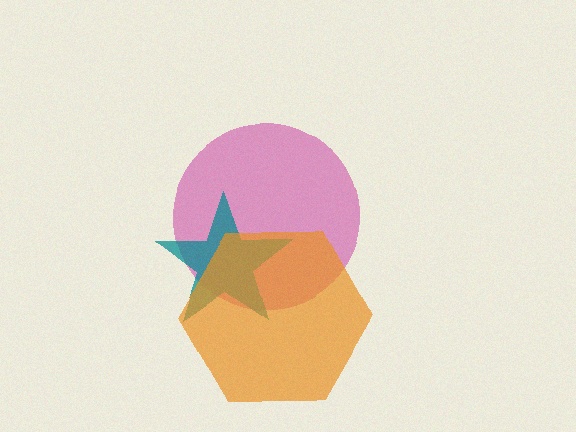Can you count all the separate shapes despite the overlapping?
Yes, there are 3 separate shapes.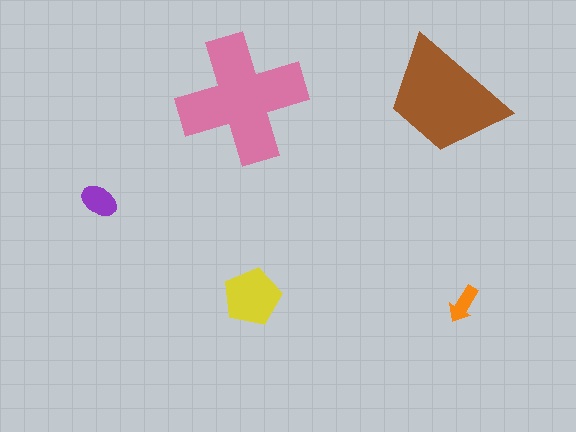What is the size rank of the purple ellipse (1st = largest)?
4th.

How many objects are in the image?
There are 5 objects in the image.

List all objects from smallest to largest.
The orange arrow, the purple ellipse, the yellow pentagon, the brown trapezoid, the pink cross.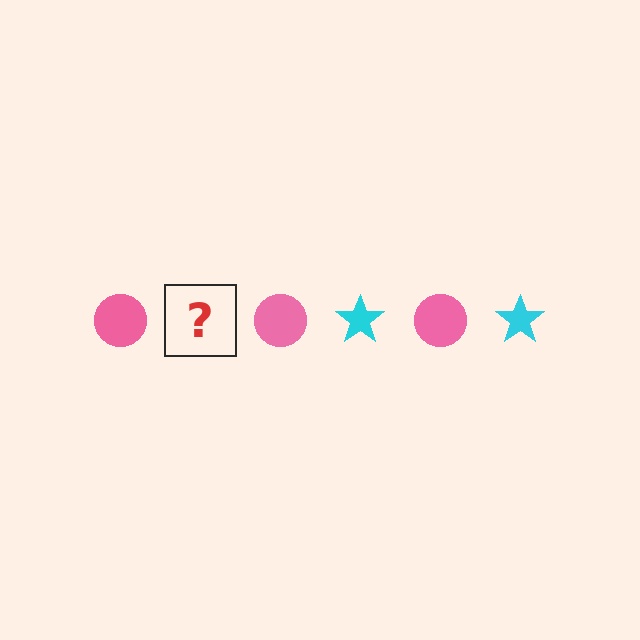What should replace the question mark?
The question mark should be replaced with a cyan star.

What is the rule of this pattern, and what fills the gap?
The rule is that the pattern alternates between pink circle and cyan star. The gap should be filled with a cyan star.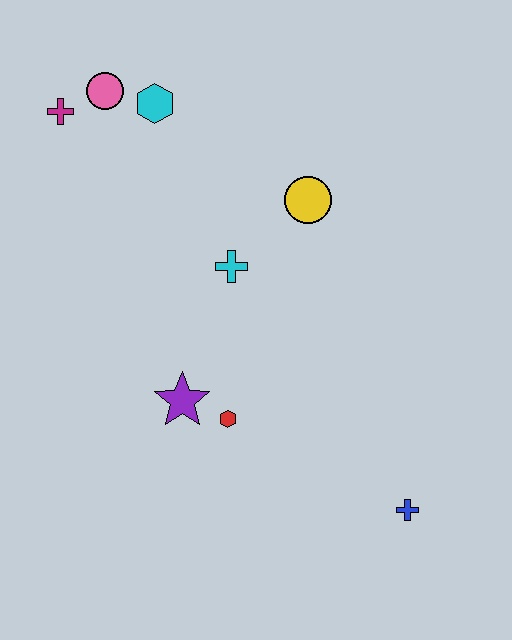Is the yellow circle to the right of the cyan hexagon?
Yes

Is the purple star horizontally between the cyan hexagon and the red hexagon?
Yes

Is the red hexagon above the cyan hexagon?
No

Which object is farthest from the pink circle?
The blue cross is farthest from the pink circle.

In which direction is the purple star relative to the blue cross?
The purple star is to the left of the blue cross.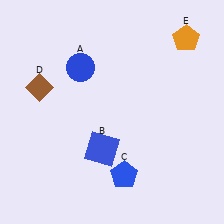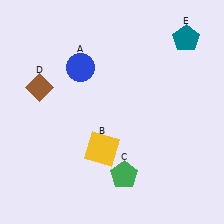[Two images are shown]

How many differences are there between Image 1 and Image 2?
There are 3 differences between the two images.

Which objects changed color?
B changed from blue to yellow. C changed from blue to green. E changed from orange to teal.